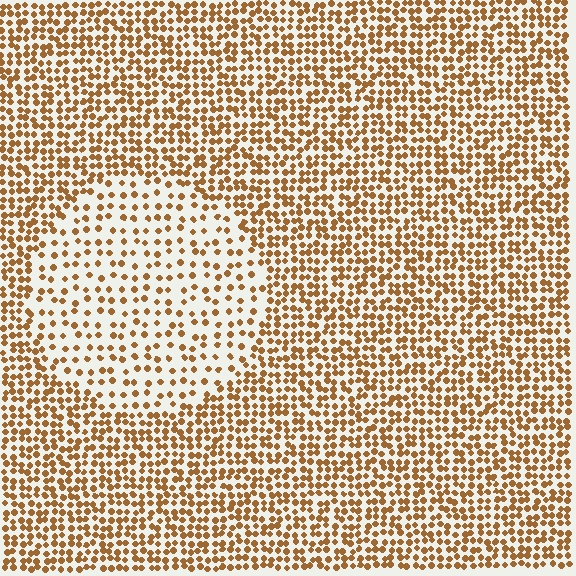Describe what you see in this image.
The image contains small brown elements arranged at two different densities. A circle-shaped region is visible where the elements are less densely packed than the surrounding area.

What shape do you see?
I see a circle.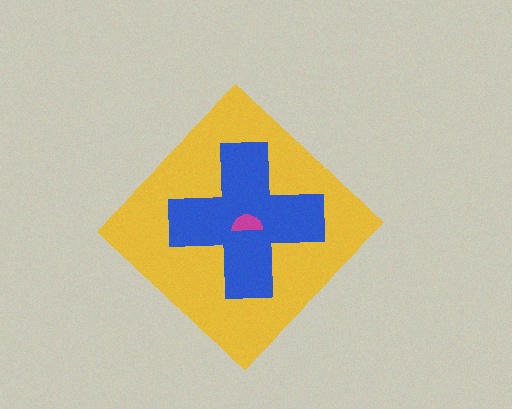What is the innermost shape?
The magenta semicircle.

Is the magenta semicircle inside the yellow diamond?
Yes.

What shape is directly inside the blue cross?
The magenta semicircle.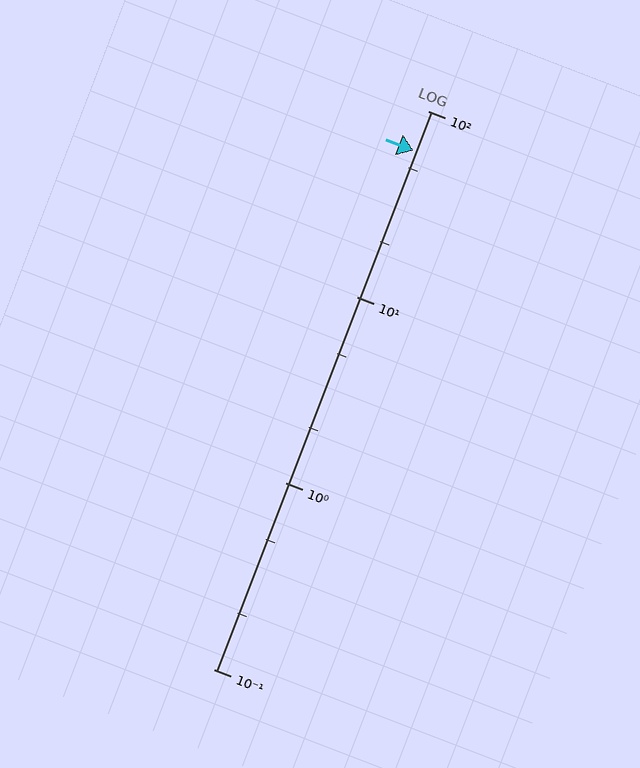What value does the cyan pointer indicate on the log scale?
The pointer indicates approximately 61.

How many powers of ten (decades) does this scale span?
The scale spans 3 decades, from 0.1 to 100.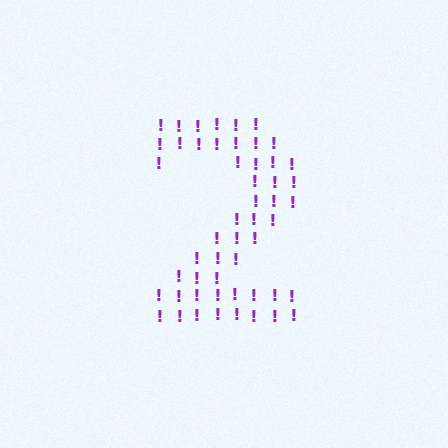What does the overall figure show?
The overall figure shows the digit 2.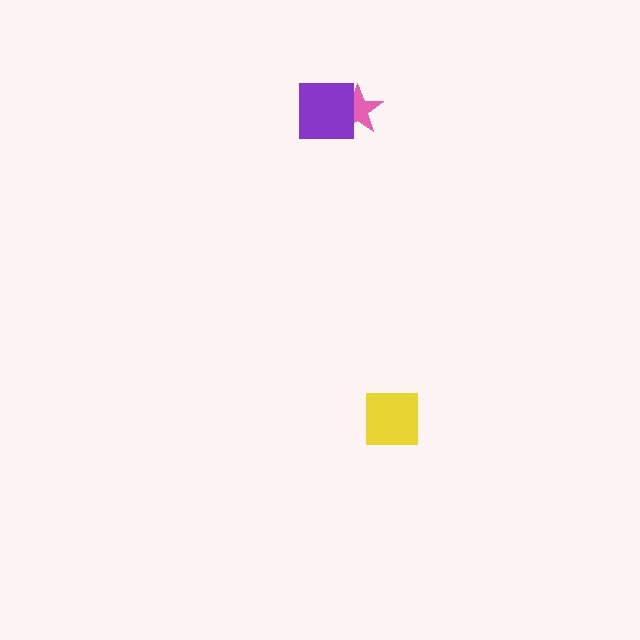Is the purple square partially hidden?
No, no other shape covers it.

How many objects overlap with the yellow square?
0 objects overlap with the yellow square.